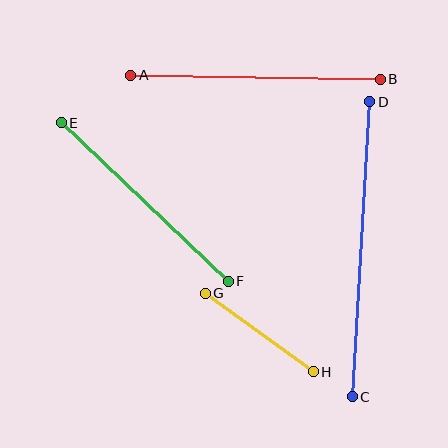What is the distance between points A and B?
The distance is approximately 249 pixels.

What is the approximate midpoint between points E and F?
The midpoint is at approximately (145, 202) pixels.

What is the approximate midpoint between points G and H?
The midpoint is at approximately (259, 333) pixels.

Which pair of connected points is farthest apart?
Points C and D are farthest apart.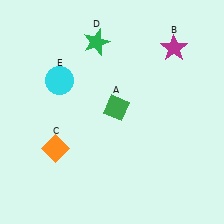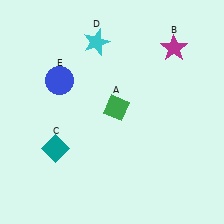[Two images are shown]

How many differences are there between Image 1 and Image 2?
There are 3 differences between the two images.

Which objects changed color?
C changed from orange to teal. D changed from green to cyan. E changed from cyan to blue.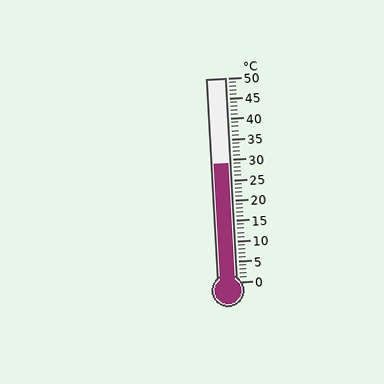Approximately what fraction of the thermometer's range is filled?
The thermometer is filled to approximately 60% of its range.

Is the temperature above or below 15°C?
The temperature is above 15°C.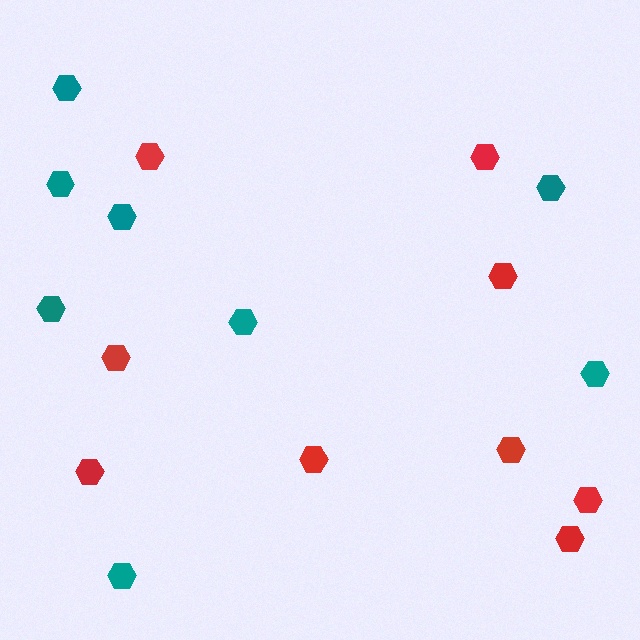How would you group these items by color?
There are 2 groups: one group of red hexagons (9) and one group of teal hexagons (8).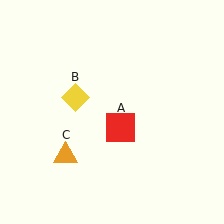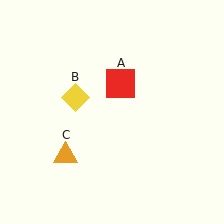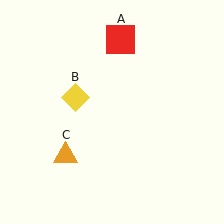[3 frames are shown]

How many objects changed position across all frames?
1 object changed position: red square (object A).